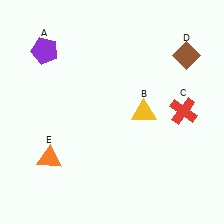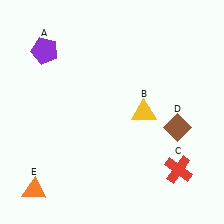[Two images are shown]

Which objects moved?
The objects that moved are: the red cross (C), the brown diamond (D), the orange triangle (E).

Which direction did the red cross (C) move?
The red cross (C) moved down.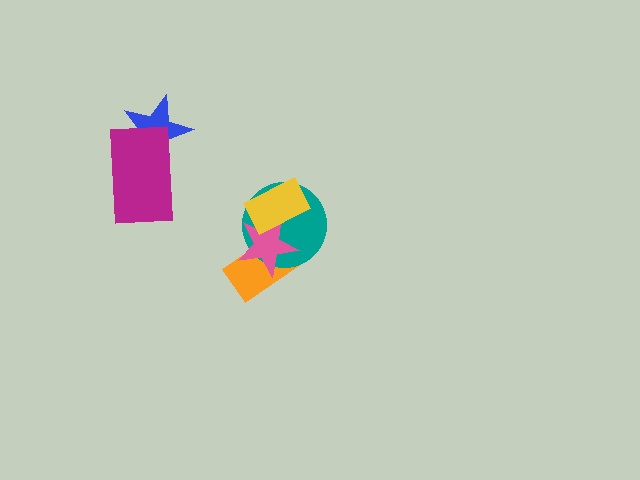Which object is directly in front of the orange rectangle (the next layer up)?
The teal circle is directly in front of the orange rectangle.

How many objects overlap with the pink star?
3 objects overlap with the pink star.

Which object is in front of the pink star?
The yellow rectangle is in front of the pink star.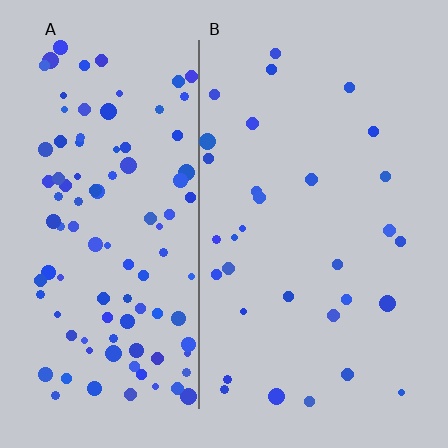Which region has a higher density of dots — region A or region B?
A (the left).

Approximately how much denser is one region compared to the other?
Approximately 3.4× — region A over region B.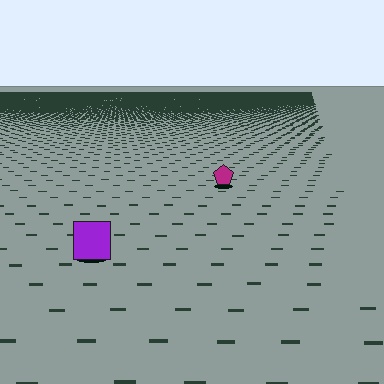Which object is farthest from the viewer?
The magenta pentagon is farthest from the viewer. It appears smaller and the ground texture around it is denser.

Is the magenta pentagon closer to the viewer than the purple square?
No. The purple square is closer — you can tell from the texture gradient: the ground texture is coarser near it.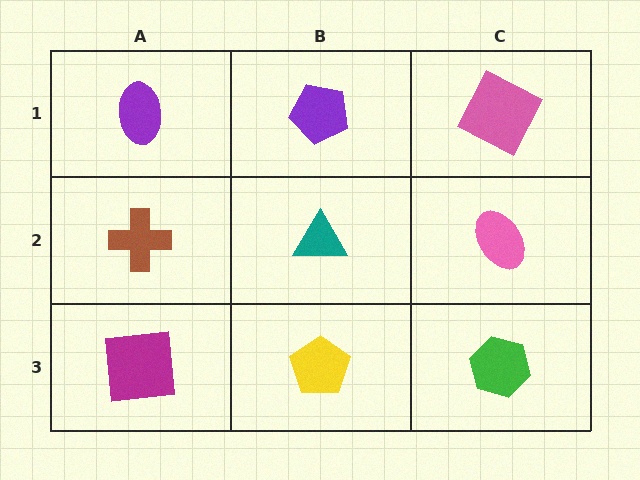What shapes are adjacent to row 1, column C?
A pink ellipse (row 2, column C), a purple pentagon (row 1, column B).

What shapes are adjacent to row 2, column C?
A pink square (row 1, column C), a green hexagon (row 3, column C), a teal triangle (row 2, column B).